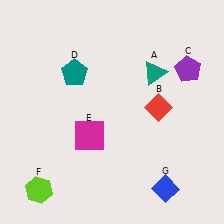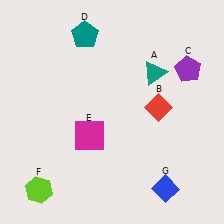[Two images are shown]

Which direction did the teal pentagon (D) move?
The teal pentagon (D) moved up.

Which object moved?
The teal pentagon (D) moved up.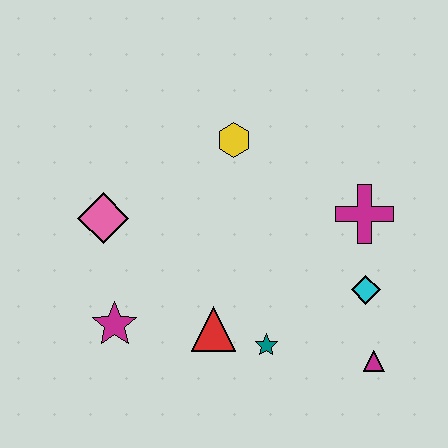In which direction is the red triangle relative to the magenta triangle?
The red triangle is to the left of the magenta triangle.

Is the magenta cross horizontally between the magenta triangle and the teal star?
Yes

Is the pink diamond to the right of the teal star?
No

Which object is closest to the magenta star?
The red triangle is closest to the magenta star.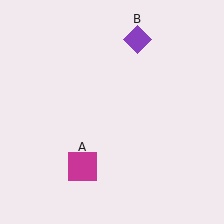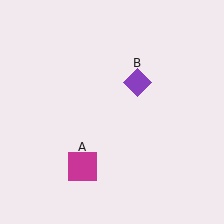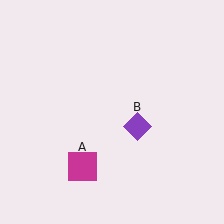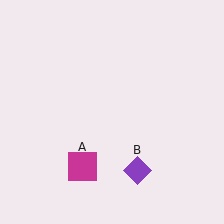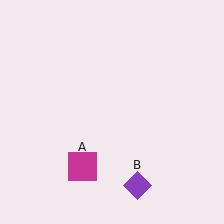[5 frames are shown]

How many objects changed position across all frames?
1 object changed position: purple diamond (object B).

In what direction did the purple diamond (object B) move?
The purple diamond (object B) moved down.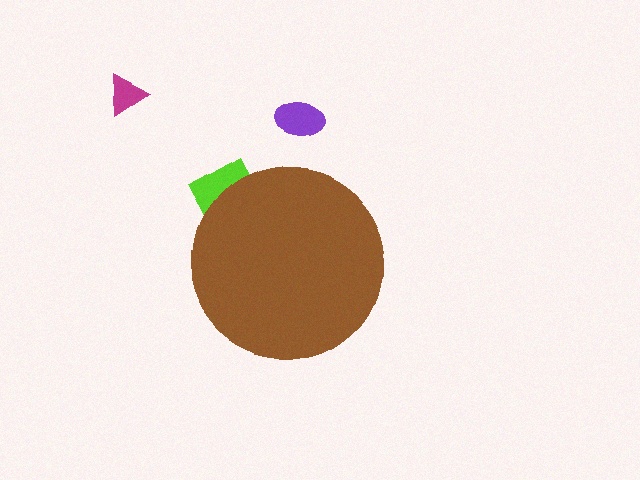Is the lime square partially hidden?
Yes, the lime square is partially hidden behind the brown circle.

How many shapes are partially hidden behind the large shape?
1 shape is partially hidden.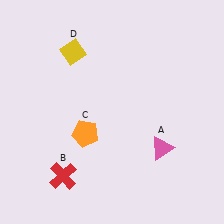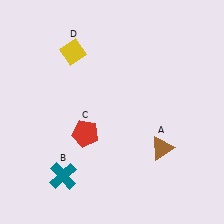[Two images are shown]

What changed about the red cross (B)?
In Image 1, B is red. In Image 2, it changed to teal.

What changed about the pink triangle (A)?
In Image 1, A is pink. In Image 2, it changed to brown.